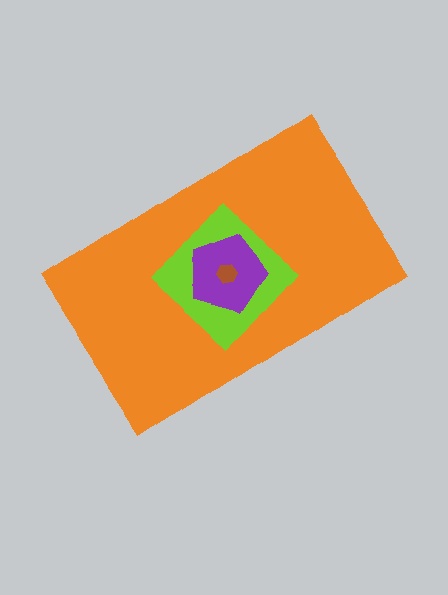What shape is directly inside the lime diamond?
The purple pentagon.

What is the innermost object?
The brown hexagon.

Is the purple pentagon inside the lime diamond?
Yes.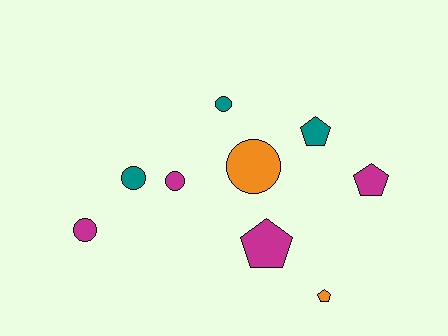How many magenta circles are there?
There are 2 magenta circles.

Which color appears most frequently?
Magenta, with 4 objects.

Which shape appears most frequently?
Circle, with 5 objects.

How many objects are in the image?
There are 9 objects.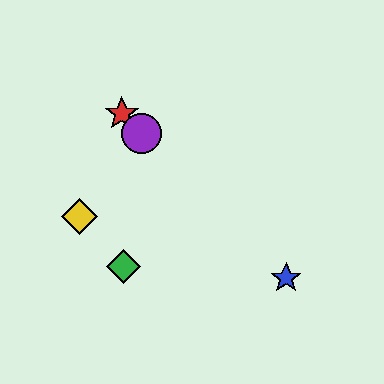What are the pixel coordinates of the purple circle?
The purple circle is at (142, 134).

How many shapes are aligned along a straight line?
3 shapes (the red star, the blue star, the purple circle) are aligned along a straight line.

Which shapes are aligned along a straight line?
The red star, the blue star, the purple circle are aligned along a straight line.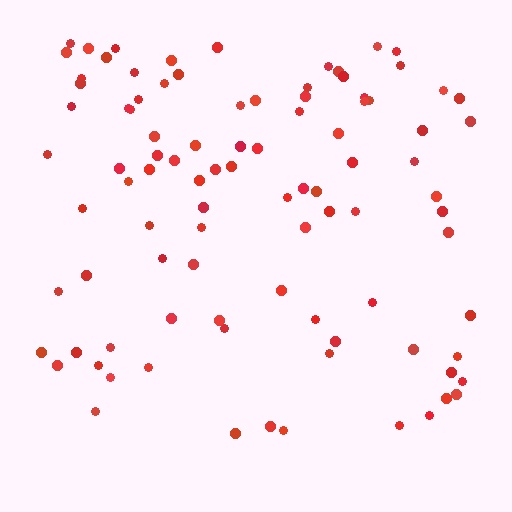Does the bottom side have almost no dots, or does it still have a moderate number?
Still a moderate number, just noticeably fewer than the top.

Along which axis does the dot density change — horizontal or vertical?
Vertical.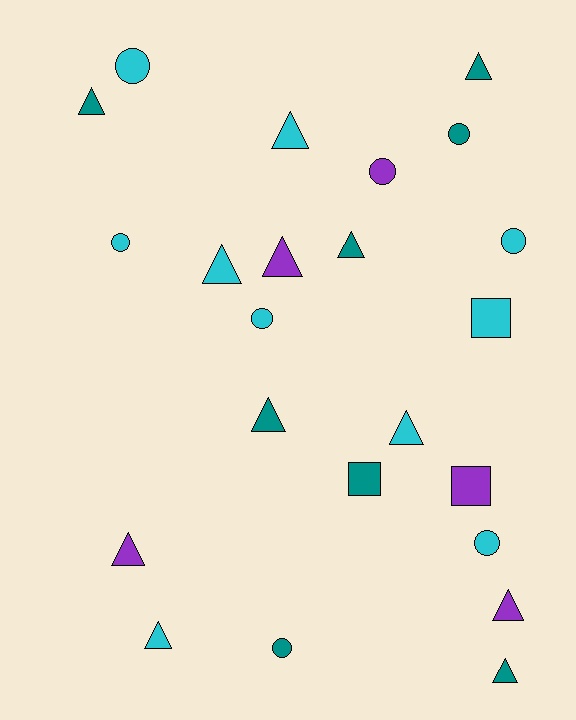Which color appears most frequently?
Cyan, with 10 objects.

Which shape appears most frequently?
Triangle, with 12 objects.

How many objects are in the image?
There are 23 objects.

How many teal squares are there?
There is 1 teal square.